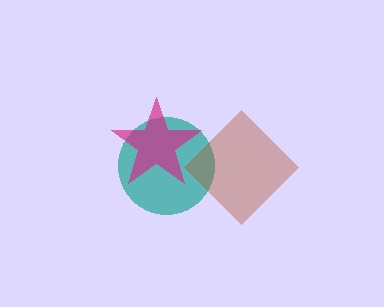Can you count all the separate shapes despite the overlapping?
Yes, there are 3 separate shapes.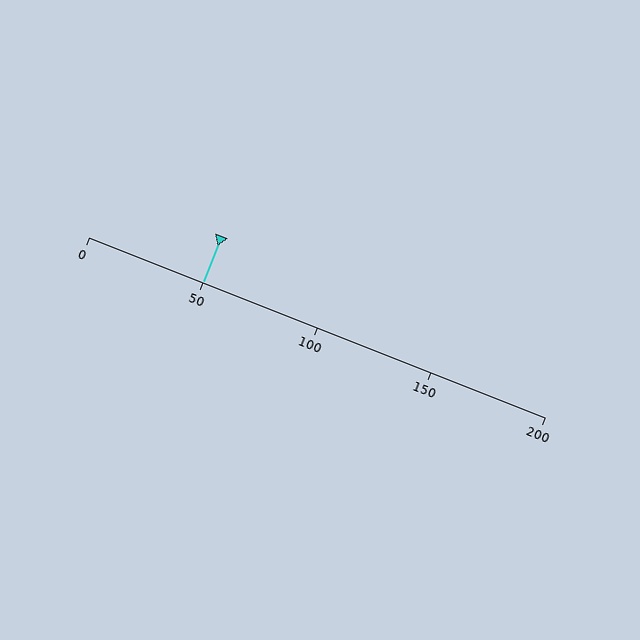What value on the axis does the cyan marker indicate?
The marker indicates approximately 50.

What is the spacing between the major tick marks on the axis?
The major ticks are spaced 50 apart.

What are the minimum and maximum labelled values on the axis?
The axis runs from 0 to 200.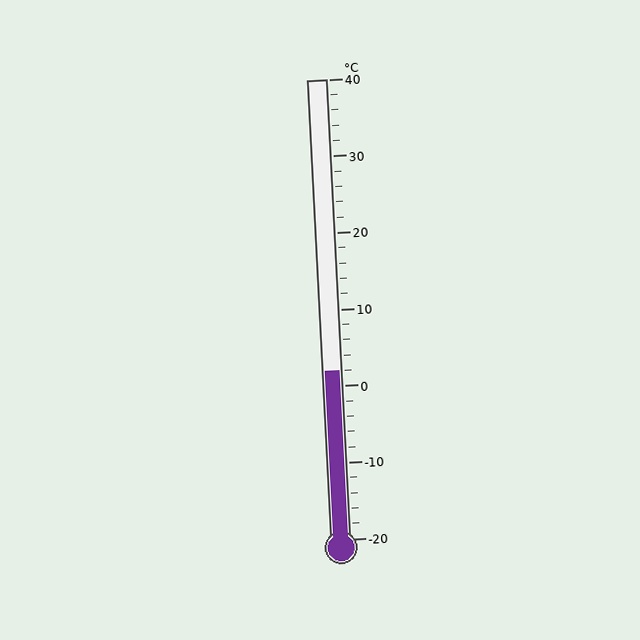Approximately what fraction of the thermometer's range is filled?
The thermometer is filled to approximately 35% of its range.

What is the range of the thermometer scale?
The thermometer scale ranges from -20°C to 40°C.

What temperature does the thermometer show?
The thermometer shows approximately 2°C.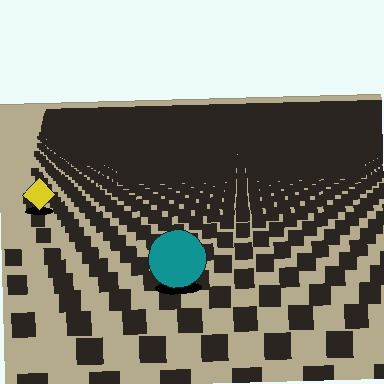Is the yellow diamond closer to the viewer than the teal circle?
No. The teal circle is closer — you can tell from the texture gradient: the ground texture is coarser near it.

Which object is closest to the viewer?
The teal circle is closest. The texture marks near it are larger and more spread out.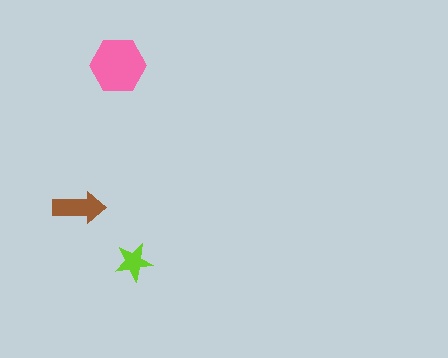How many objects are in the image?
There are 3 objects in the image.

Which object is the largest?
The pink hexagon.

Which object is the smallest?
The lime star.